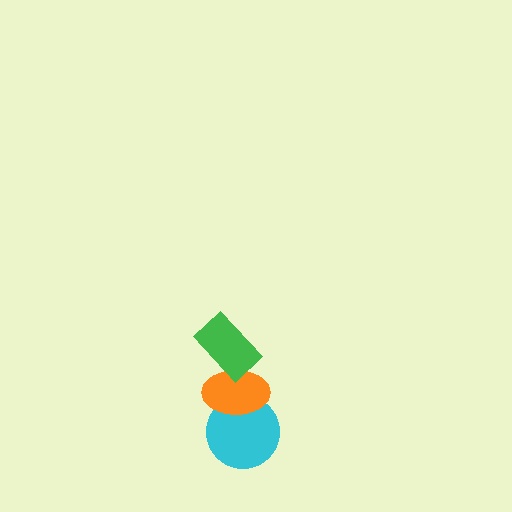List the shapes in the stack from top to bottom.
From top to bottom: the green rectangle, the orange ellipse, the cyan circle.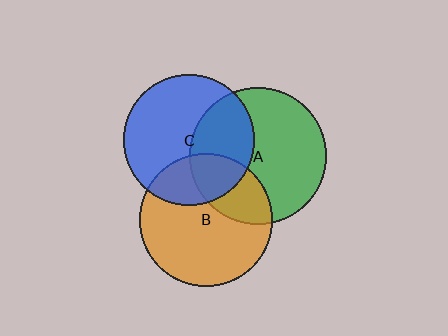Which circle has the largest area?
Circle A (green).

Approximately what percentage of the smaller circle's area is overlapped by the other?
Approximately 30%.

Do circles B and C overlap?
Yes.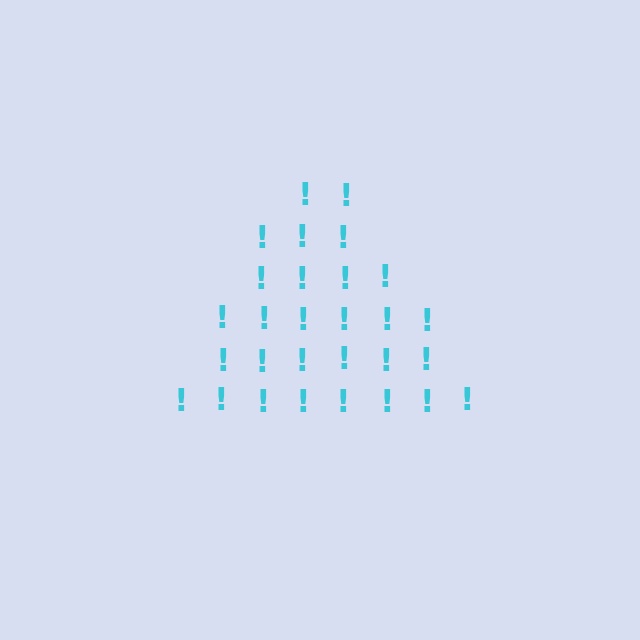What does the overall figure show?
The overall figure shows a triangle.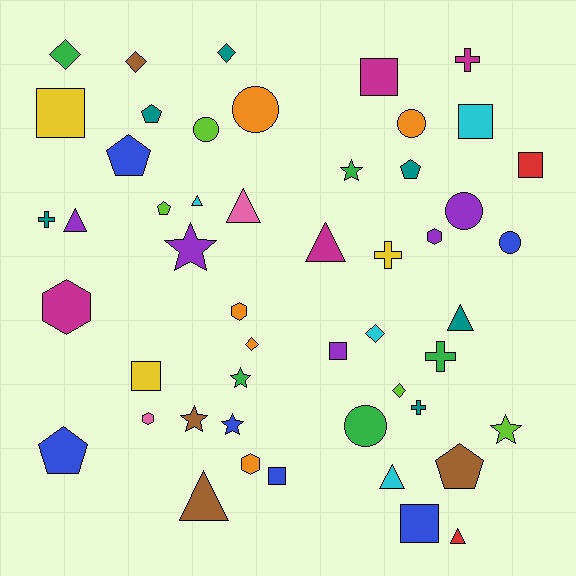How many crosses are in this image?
There are 5 crosses.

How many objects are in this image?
There are 50 objects.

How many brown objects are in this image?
There are 4 brown objects.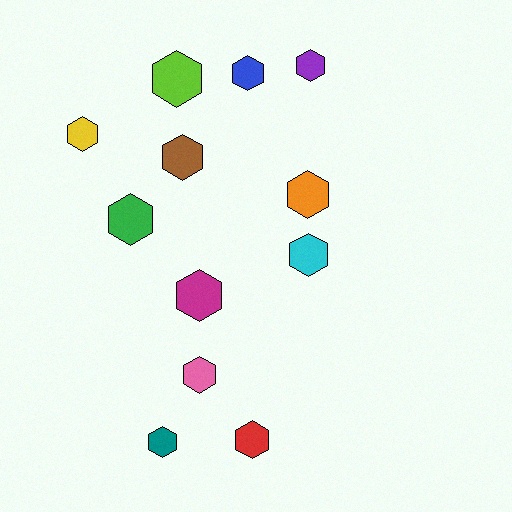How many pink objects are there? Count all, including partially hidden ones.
There is 1 pink object.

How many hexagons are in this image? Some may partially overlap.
There are 12 hexagons.